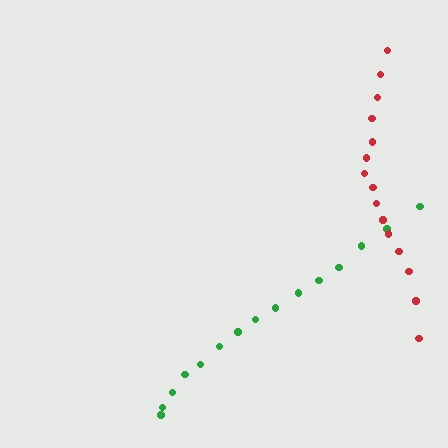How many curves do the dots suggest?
There are 2 distinct paths.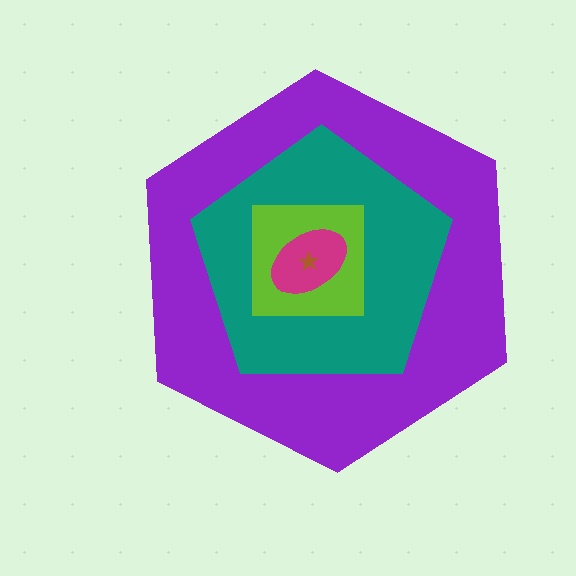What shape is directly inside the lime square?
The magenta ellipse.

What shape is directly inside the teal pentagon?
The lime square.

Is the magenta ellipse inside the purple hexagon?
Yes.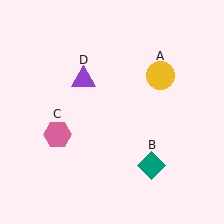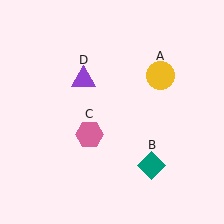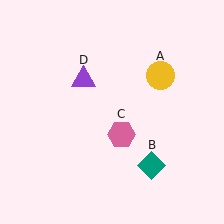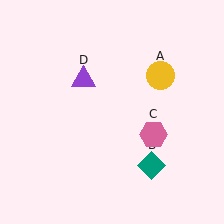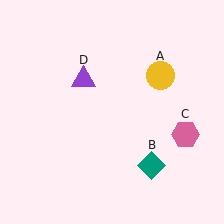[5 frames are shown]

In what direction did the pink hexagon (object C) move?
The pink hexagon (object C) moved right.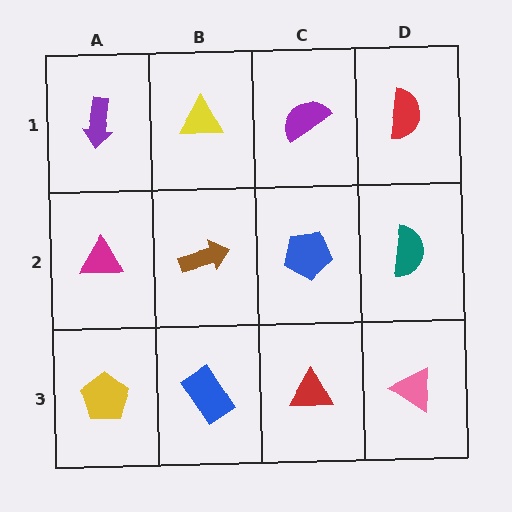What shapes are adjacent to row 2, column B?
A yellow triangle (row 1, column B), a blue rectangle (row 3, column B), a magenta triangle (row 2, column A), a blue pentagon (row 2, column C).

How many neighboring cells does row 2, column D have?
3.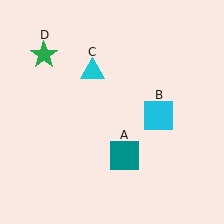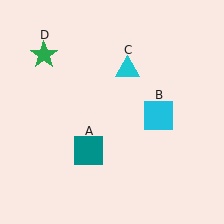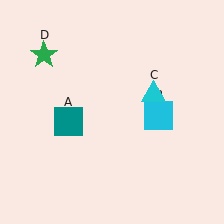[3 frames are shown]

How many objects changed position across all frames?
2 objects changed position: teal square (object A), cyan triangle (object C).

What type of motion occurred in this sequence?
The teal square (object A), cyan triangle (object C) rotated clockwise around the center of the scene.